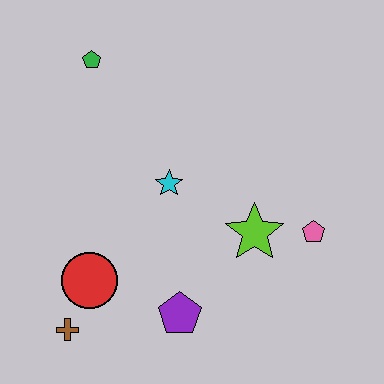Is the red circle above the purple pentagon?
Yes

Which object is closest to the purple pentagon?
The red circle is closest to the purple pentagon.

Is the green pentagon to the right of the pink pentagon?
No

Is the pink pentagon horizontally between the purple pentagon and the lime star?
No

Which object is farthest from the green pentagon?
The pink pentagon is farthest from the green pentagon.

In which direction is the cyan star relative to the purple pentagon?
The cyan star is above the purple pentagon.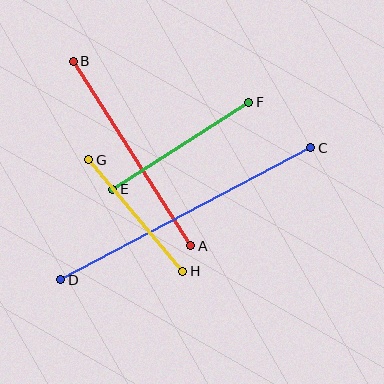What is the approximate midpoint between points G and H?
The midpoint is at approximately (136, 215) pixels.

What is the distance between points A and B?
The distance is approximately 219 pixels.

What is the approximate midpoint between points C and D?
The midpoint is at approximately (186, 214) pixels.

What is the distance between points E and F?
The distance is approximately 161 pixels.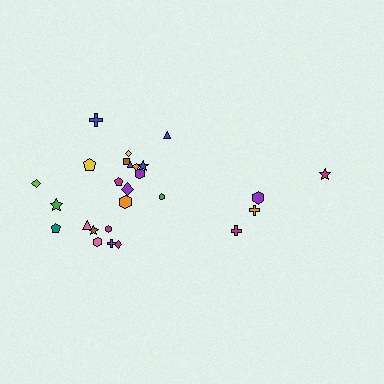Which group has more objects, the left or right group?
The left group.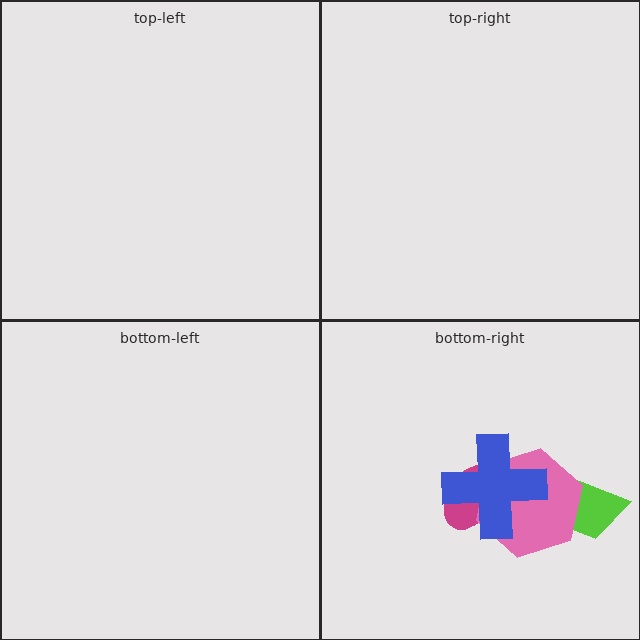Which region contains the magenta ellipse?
The bottom-right region.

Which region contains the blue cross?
The bottom-right region.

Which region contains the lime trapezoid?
The bottom-right region.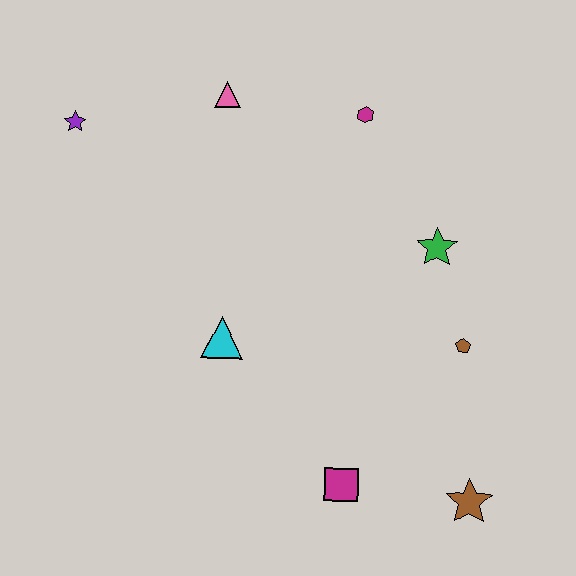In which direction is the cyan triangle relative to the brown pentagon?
The cyan triangle is to the left of the brown pentagon.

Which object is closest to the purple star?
The pink triangle is closest to the purple star.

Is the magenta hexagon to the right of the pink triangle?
Yes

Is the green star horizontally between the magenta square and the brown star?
Yes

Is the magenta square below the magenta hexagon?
Yes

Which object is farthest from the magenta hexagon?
The brown star is farthest from the magenta hexagon.